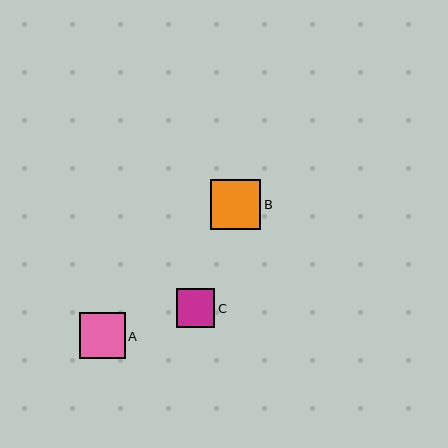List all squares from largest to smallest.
From largest to smallest: B, A, C.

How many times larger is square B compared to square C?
Square B is approximately 1.3 times the size of square C.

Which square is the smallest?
Square C is the smallest with a size of approximately 39 pixels.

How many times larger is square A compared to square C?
Square A is approximately 1.2 times the size of square C.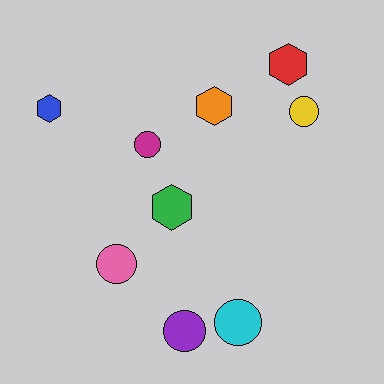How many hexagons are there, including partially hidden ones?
There are 4 hexagons.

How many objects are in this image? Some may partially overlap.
There are 9 objects.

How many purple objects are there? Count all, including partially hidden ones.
There is 1 purple object.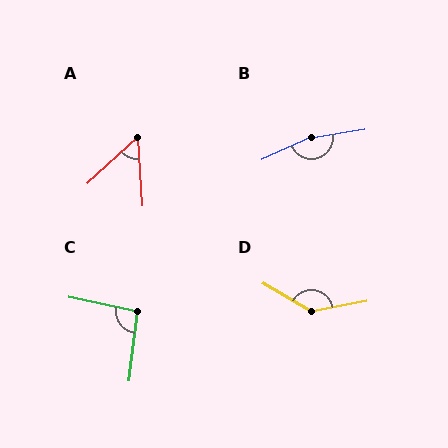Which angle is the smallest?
A, at approximately 51 degrees.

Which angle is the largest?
B, at approximately 164 degrees.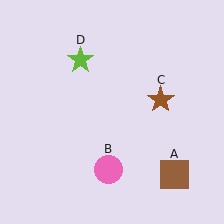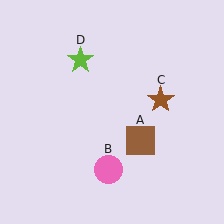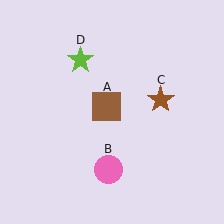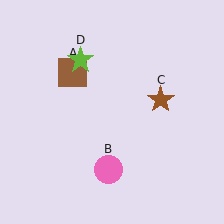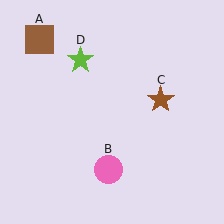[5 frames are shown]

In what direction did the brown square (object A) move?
The brown square (object A) moved up and to the left.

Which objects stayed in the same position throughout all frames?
Pink circle (object B) and brown star (object C) and lime star (object D) remained stationary.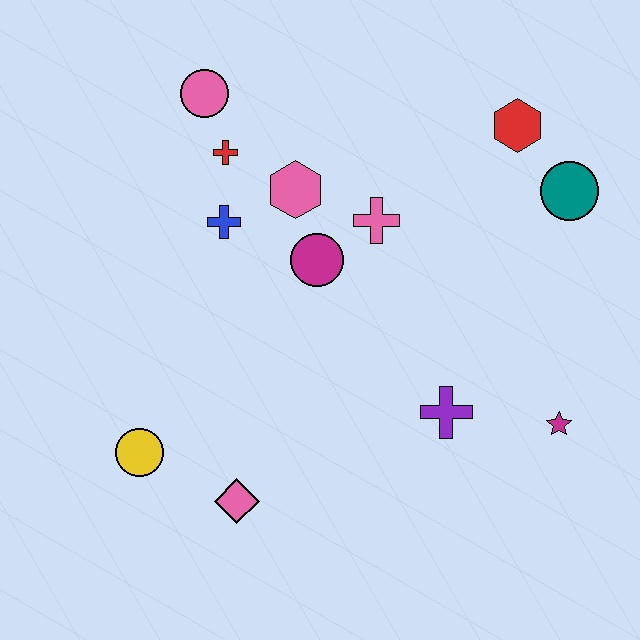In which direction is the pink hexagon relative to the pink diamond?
The pink hexagon is above the pink diamond.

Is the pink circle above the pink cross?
Yes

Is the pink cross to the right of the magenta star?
No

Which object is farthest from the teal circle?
The yellow circle is farthest from the teal circle.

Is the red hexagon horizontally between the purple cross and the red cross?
No